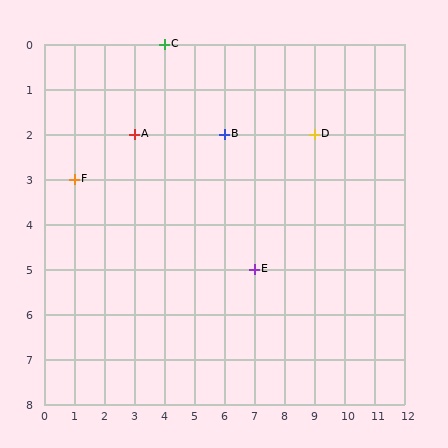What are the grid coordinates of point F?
Point F is at grid coordinates (1, 3).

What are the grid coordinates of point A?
Point A is at grid coordinates (3, 2).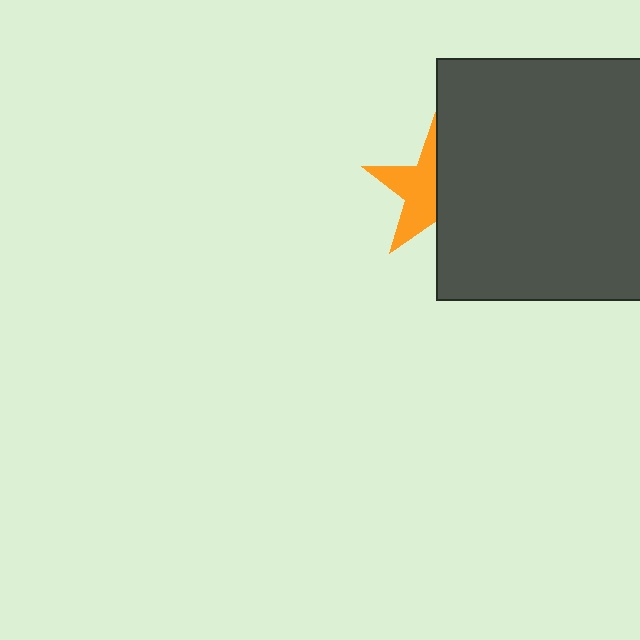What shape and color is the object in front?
The object in front is a dark gray rectangle.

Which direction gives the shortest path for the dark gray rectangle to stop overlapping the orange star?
Moving right gives the shortest separation.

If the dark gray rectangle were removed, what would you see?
You would see the complete orange star.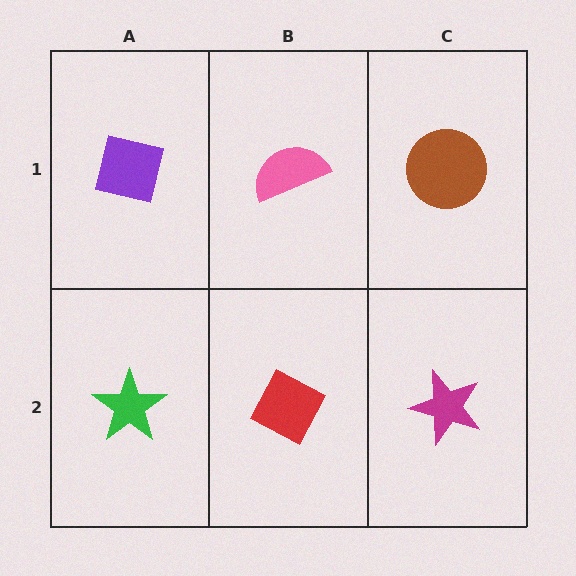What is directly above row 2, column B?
A pink semicircle.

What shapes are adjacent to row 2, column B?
A pink semicircle (row 1, column B), a green star (row 2, column A), a magenta star (row 2, column C).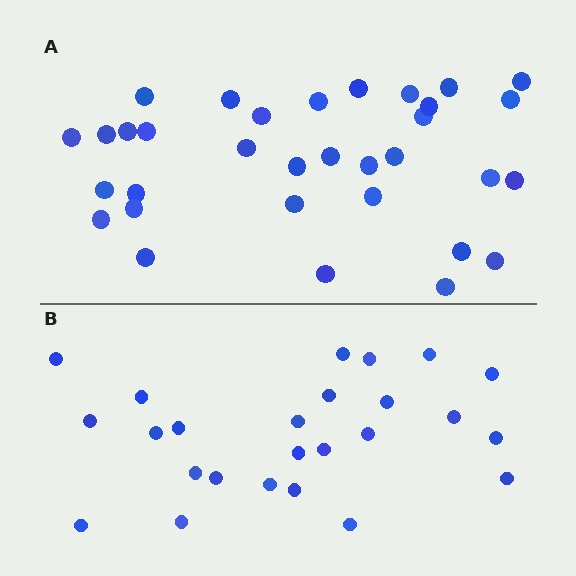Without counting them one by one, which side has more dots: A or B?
Region A (the top region) has more dots.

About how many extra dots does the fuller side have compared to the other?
Region A has roughly 8 or so more dots than region B.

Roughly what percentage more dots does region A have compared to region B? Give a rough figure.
About 30% more.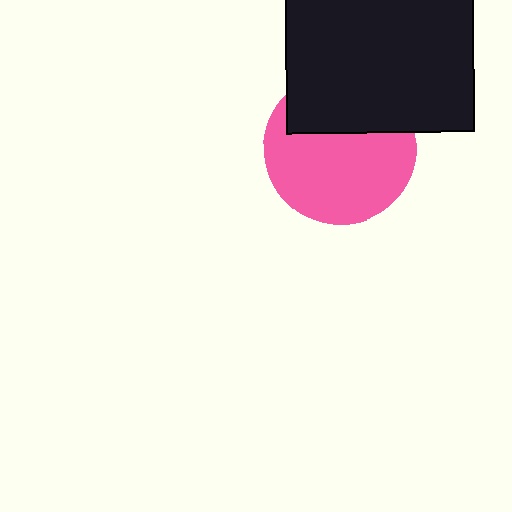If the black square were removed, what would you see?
You would see the complete pink circle.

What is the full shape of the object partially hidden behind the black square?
The partially hidden object is a pink circle.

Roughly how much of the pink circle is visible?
About half of it is visible (roughly 64%).